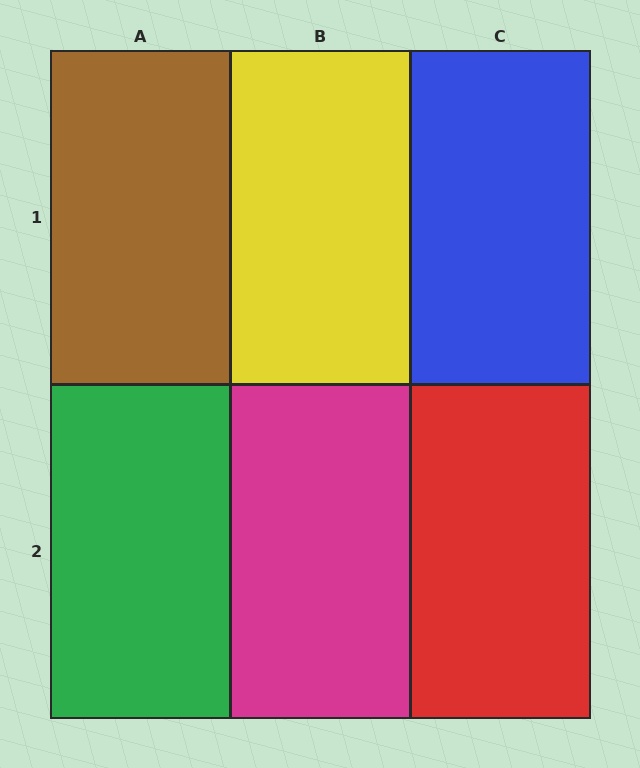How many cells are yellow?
1 cell is yellow.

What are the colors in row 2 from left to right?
Green, magenta, red.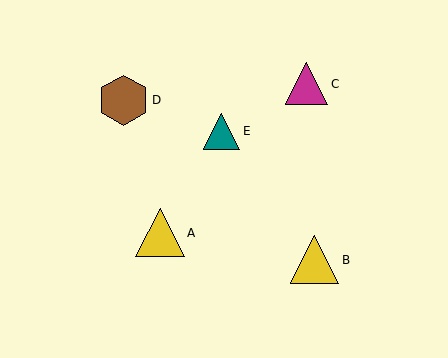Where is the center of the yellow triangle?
The center of the yellow triangle is at (160, 233).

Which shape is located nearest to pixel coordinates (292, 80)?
The magenta triangle (labeled C) at (307, 84) is nearest to that location.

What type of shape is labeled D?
Shape D is a brown hexagon.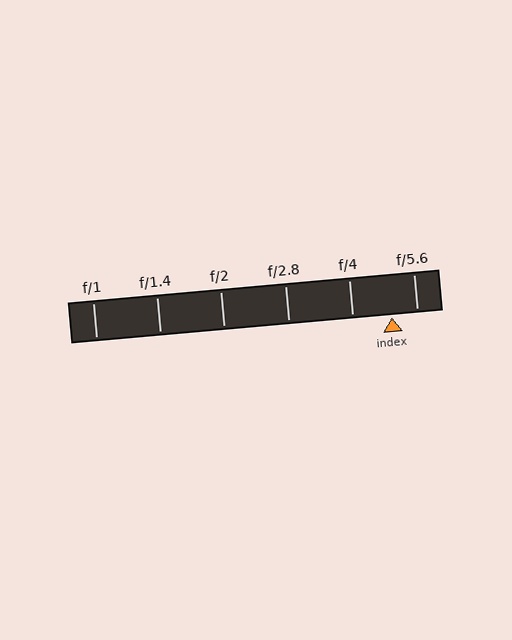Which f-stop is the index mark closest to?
The index mark is closest to f/5.6.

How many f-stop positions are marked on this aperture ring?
There are 6 f-stop positions marked.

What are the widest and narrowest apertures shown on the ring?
The widest aperture shown is f/1 and the narrowest is f/5.6.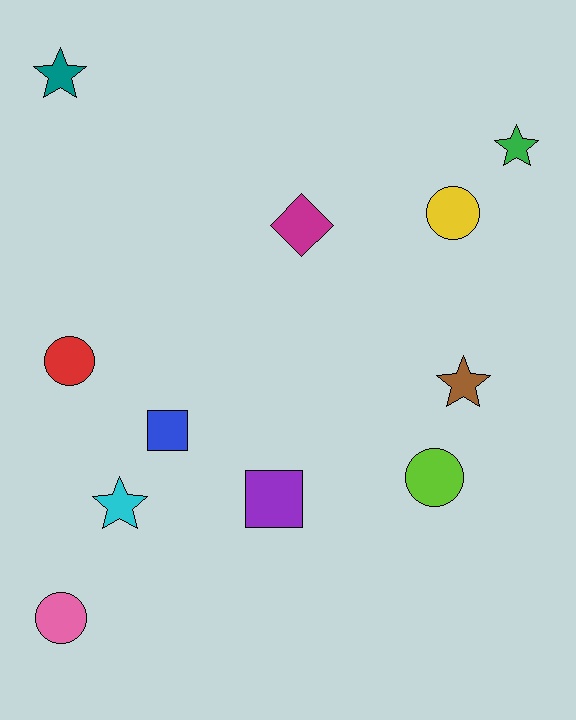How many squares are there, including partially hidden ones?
There are 2 squares.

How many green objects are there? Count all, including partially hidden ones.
There is 1 green object.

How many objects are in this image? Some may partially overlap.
There are 11 objects.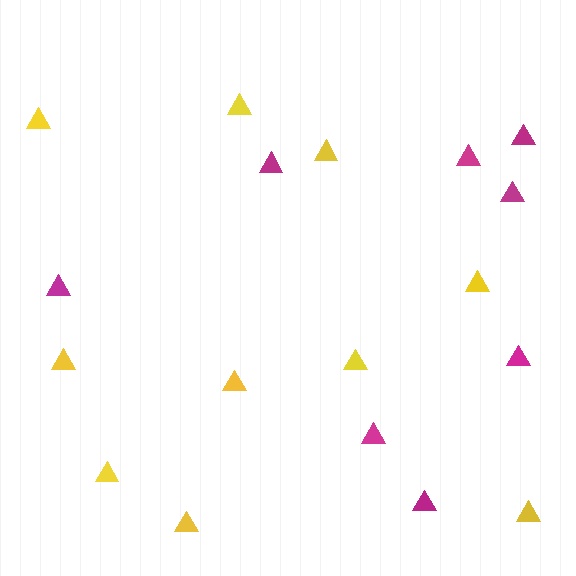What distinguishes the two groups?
There are 2 groups: one group of yellow triangles (10) and one group of magenta triangles (8).